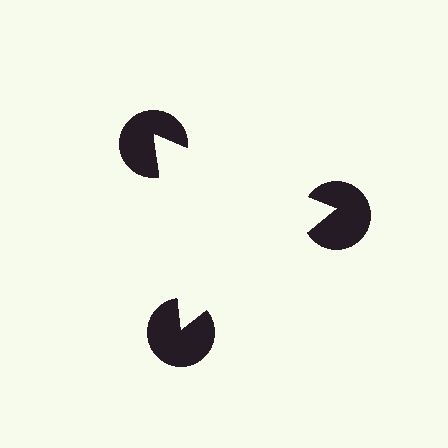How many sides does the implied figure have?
3 sides.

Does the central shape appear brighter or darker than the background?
It typically appears slightly brighter than the background, even though no actual brightness change is drawn.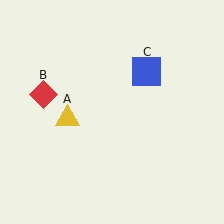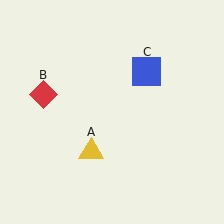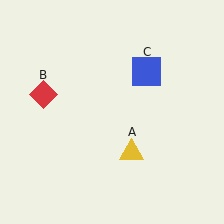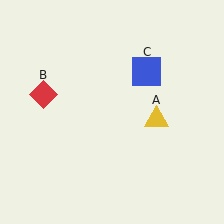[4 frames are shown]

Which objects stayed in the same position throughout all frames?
Red diamond (object B) and blue square (object C) remained stationary.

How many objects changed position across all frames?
1 object changed position: yellow triangle (object A).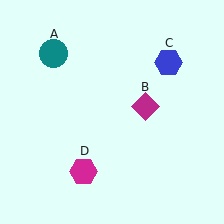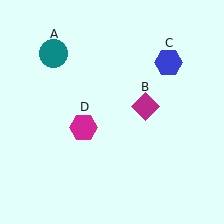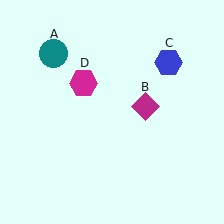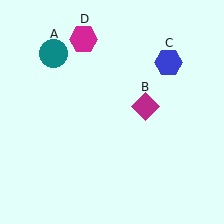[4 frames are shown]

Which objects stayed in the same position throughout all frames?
Teal circle (object A) and magenta diamond (object B) and blue hexagon (object C) remained stationary.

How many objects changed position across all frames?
1 object changed position: magenta hexagon (object D).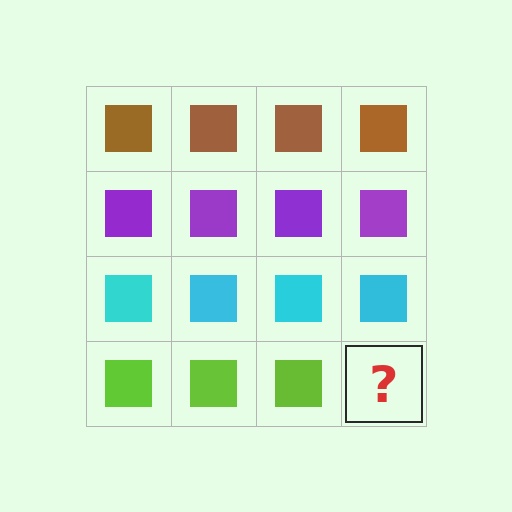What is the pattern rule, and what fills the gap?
The rule is that each row has a consistent color. The gap should be filled with a lime square.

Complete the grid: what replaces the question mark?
The question mark should be replaced with a lime square.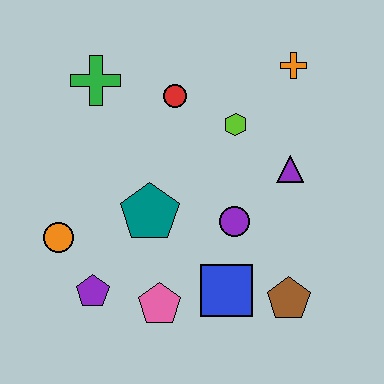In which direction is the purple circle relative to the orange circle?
The purple circle is to the right of the orange circle.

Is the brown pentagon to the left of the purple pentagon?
No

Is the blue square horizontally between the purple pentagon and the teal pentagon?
No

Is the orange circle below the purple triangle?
Yes